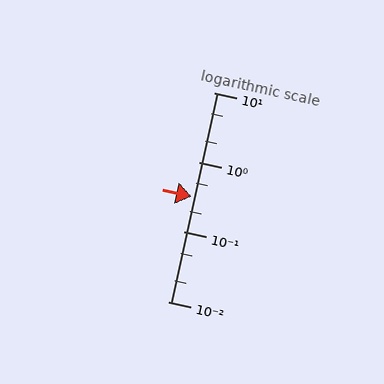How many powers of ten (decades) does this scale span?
The scale spans 3 decades, from 0.01 to 10.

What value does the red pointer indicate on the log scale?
The pointer indicates approximately 0.32.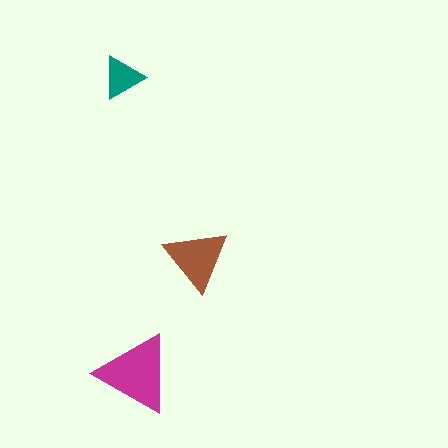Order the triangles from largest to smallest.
the magenta one, the brown one, the teal one.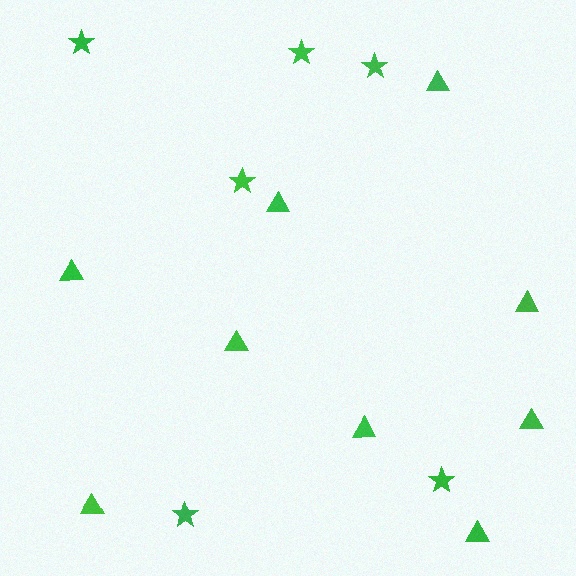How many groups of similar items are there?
There are 2 groups: one group of triangles (9) and one group of stars (6).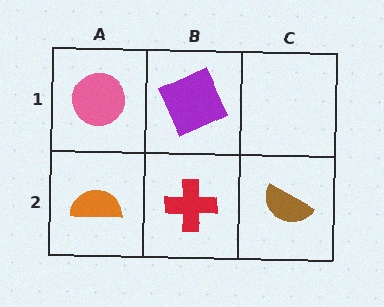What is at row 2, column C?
A brown semicircle.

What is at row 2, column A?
An orange semicircle.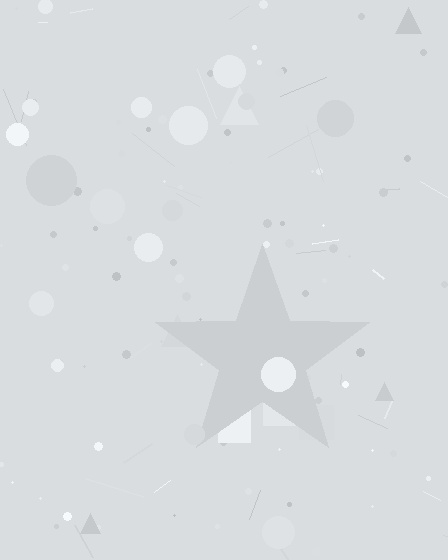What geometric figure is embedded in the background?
A star is embedded in the background.